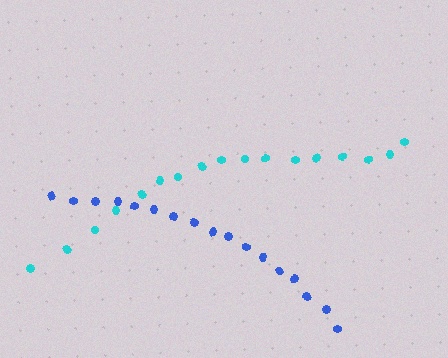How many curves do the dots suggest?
There are 2 distinct paths.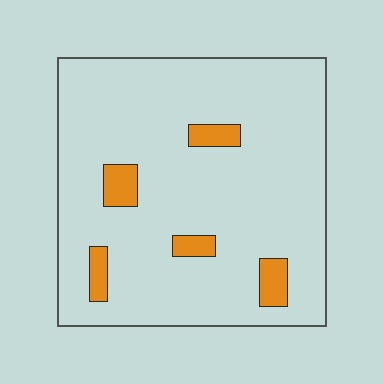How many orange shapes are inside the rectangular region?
5.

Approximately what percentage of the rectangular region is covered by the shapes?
Approximately 10%.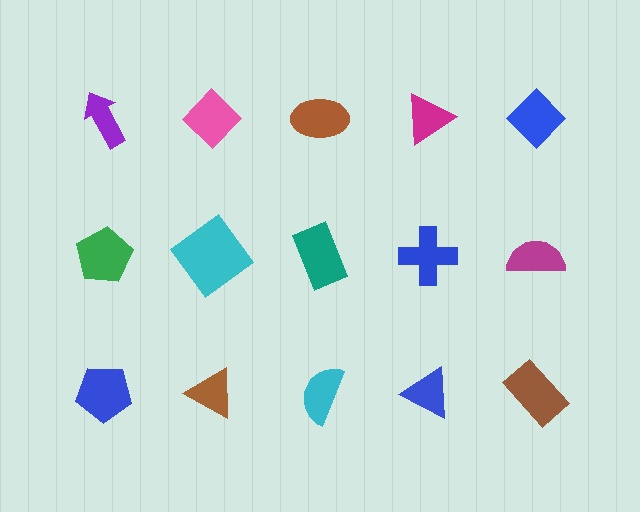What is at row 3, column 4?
A blue triangle.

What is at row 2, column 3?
A teal rectangle.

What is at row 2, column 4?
A blue cross.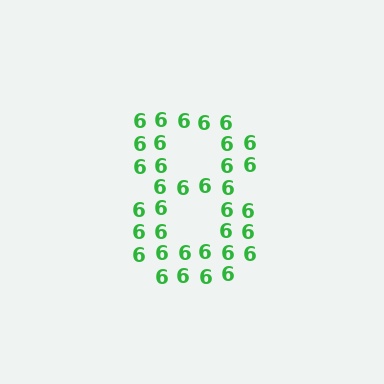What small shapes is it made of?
It is made of small digit 6's.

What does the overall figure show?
The overall figure shows the digit 8.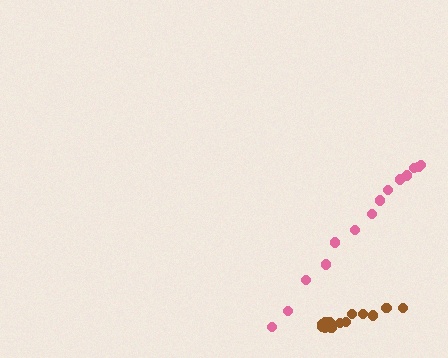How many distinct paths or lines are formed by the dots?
There are 2 distinct paths.